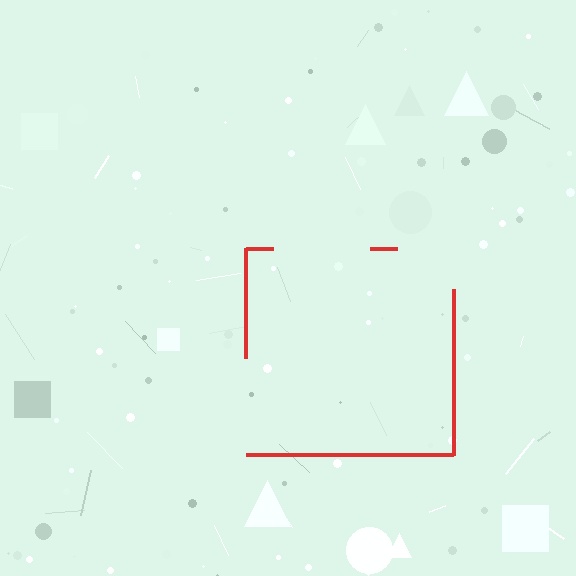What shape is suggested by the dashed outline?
The dashed outline suggests a square.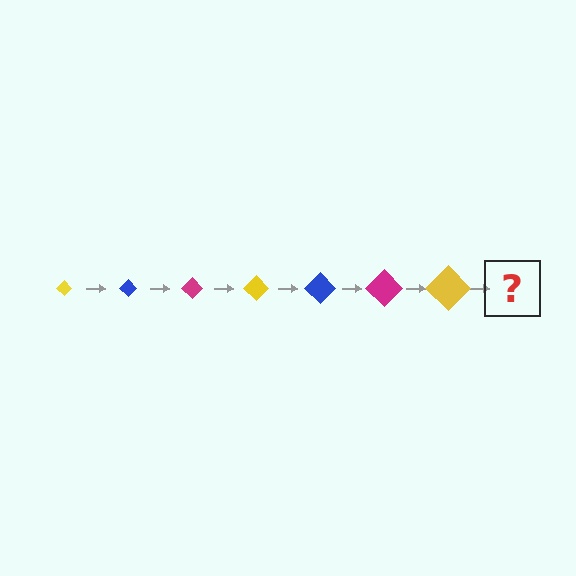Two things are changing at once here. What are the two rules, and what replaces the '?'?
The two rules are that the diamond grows larger each step and the color cycles through yellow, blue, and magenta. The '?' should be a blue diamond, larger than the previous one.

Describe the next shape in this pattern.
It should be a blue diamond, larger than the previous one.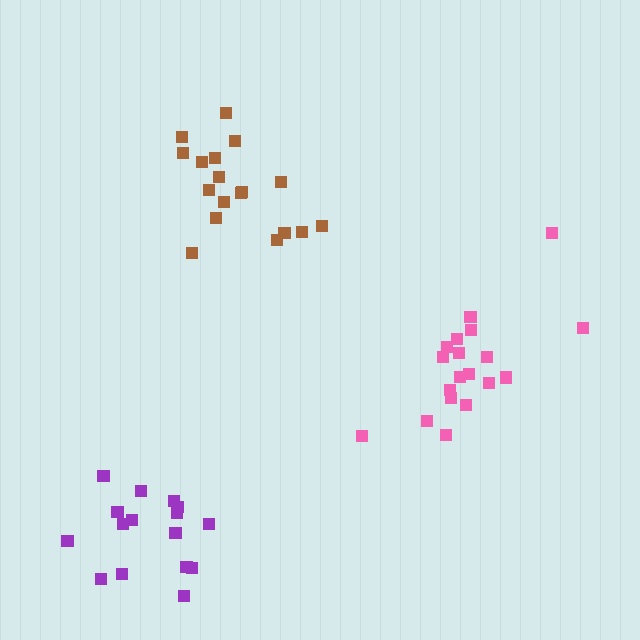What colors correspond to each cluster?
The clusters are colored: pink, brown, purple.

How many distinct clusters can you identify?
There are 3 distinct clusters.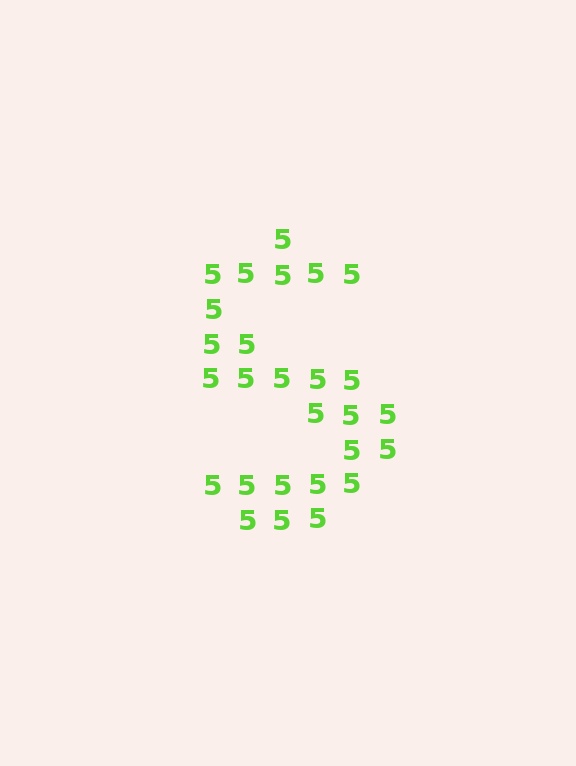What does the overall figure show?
The overall figure shows the letter S.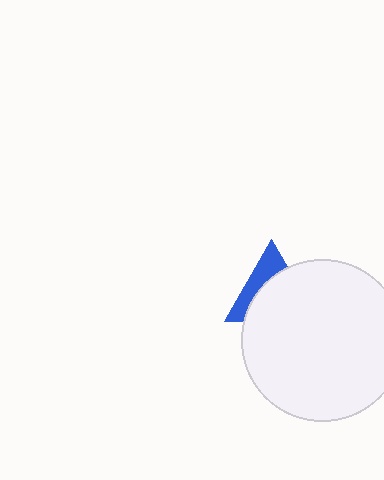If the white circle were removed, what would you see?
You would see the complete blue triangle.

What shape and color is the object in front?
The object in front is a white circle.